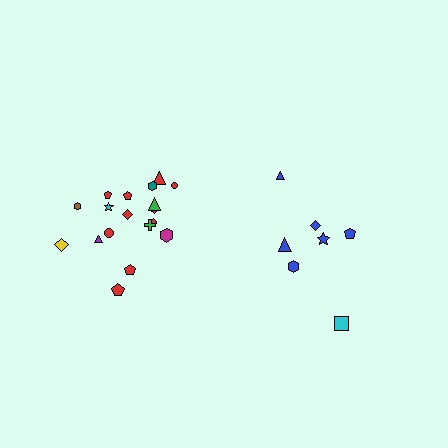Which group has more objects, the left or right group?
The left group.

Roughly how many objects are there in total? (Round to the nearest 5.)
Roughly 25 objects in total.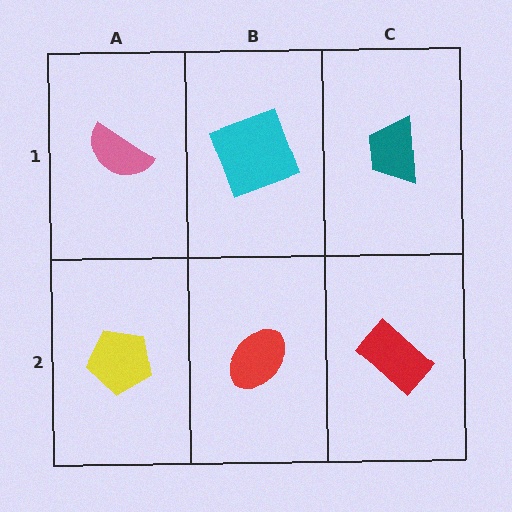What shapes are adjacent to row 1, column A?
A yellow pentagon (row 2, column A), a cyan square (row 1, column B).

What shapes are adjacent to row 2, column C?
A teal trapezoid (row 1, column C), a red ellipse (row 2, column B).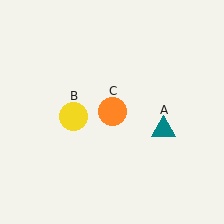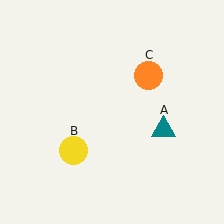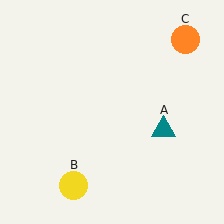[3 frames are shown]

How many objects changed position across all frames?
2 objects changed position: yellow circle (object B), orange circle (object C).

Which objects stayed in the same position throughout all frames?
Teal triangle (object A) remained stationary.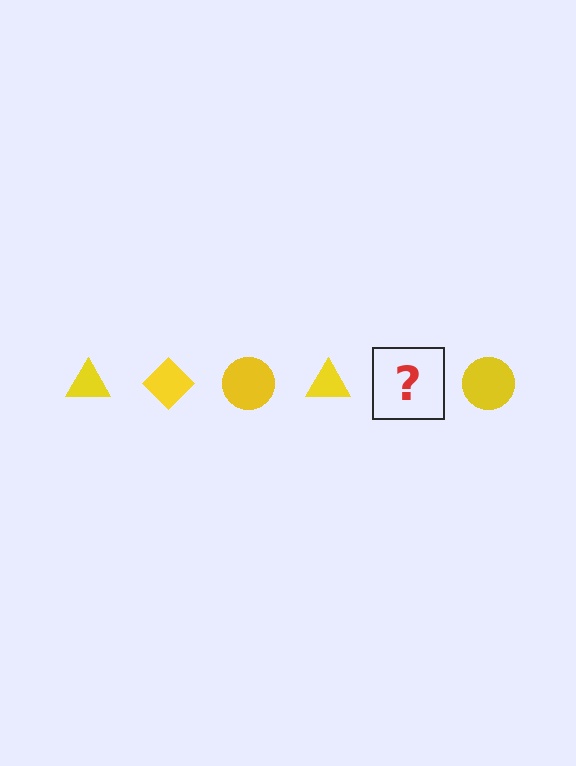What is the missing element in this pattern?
The missing element is a yellow diamond.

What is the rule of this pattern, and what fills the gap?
The rule is that the pattern cycles through triangle, diamond, circle shapes in yellow. The gap should be filled with a yellow diamond.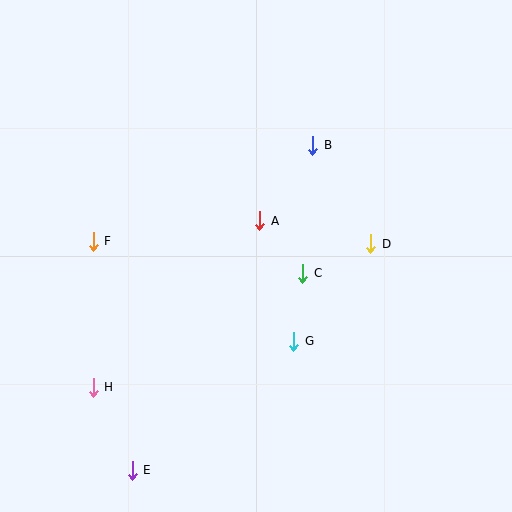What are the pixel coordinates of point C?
Point C is at (303, 273).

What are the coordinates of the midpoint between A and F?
The midpoint between A and F is at (176, 231).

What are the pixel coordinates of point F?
Point F is at (93, 241).